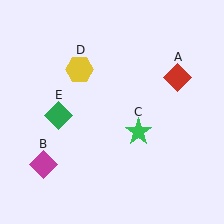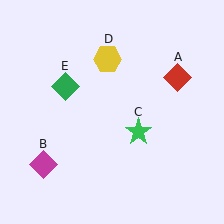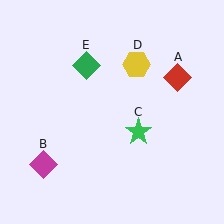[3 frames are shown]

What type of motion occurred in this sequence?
The yellow hexagon (object D), green diamond (object E) rotated clockwise around the center of the scene.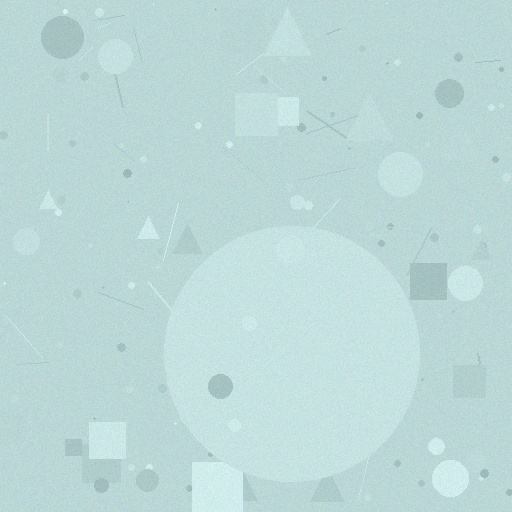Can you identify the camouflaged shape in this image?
The camouflaged shape is a circle.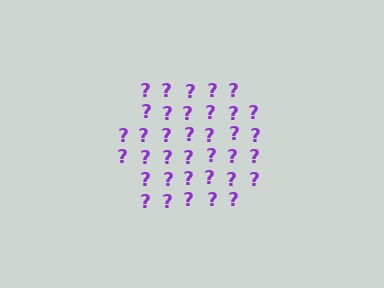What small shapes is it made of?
It is made of small question marks.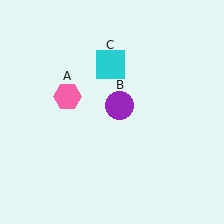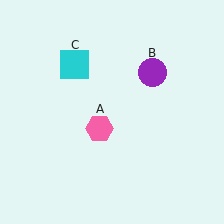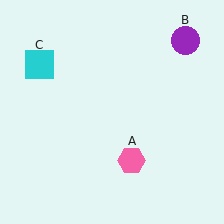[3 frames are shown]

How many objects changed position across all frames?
3 objects changed position: pink hexagon (object A), purple circle (object B), cyan square (object C).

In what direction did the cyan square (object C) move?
The cyan square (object C) moved left.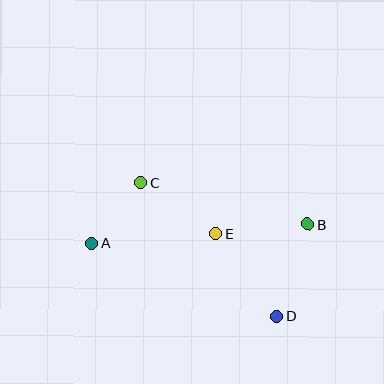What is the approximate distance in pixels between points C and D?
The distance between C and D is approximately 191 pixels.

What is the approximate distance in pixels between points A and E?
The distance between A and E is approximately 124 pixels.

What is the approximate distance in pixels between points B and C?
The distance between B and C is approximately 172 pixels.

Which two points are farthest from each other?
Points A and B are farthest from each other.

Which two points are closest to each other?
Points A and C are closest to each other.